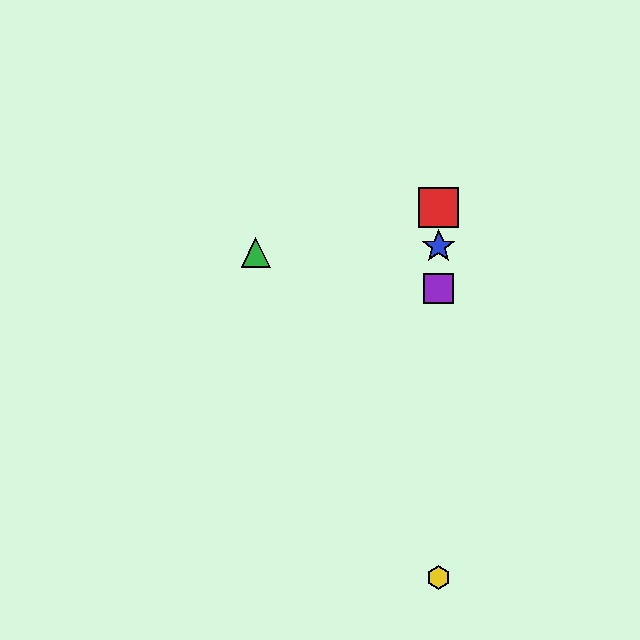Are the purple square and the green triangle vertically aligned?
No, the purple square is at x≈439 and the green triangle is at x≈256.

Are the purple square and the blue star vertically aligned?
Yes, both are at x≈439.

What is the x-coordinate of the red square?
The red square is at x≈439.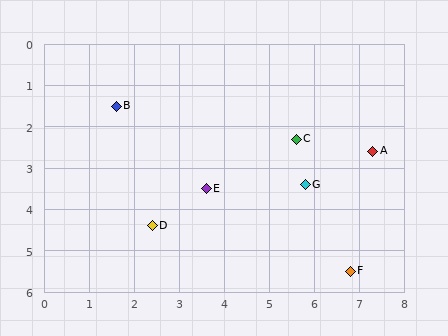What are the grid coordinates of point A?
Point A is at approximately (7.3, 2.6).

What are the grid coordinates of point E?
Point E is at approximately (3.6, 3.5).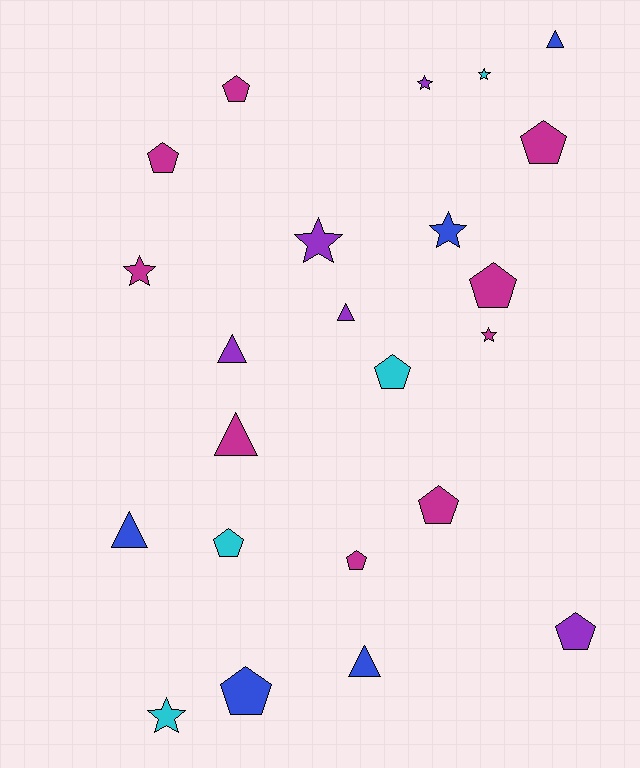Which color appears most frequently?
Magenta, with 9 objects.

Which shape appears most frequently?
Pentagon, with 10 objects.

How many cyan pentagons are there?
There are 2 cyan pentagons.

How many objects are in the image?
There are 23 objects.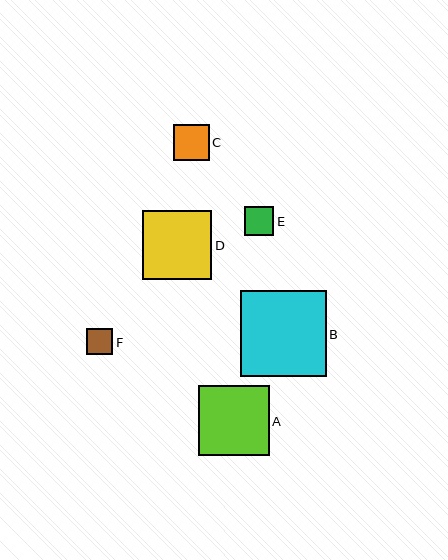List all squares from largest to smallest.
From largest to smallest: B, A, D, C, E, F.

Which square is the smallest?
Square F is the smallest with a size of approximately 27 pixels.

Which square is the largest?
Square B is the largest with a size of approximately 86 pixels.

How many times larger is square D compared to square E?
Square D is approximately 2.4 times the size of square E.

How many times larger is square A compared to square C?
Square A is approximately 2.0 times the size of square C.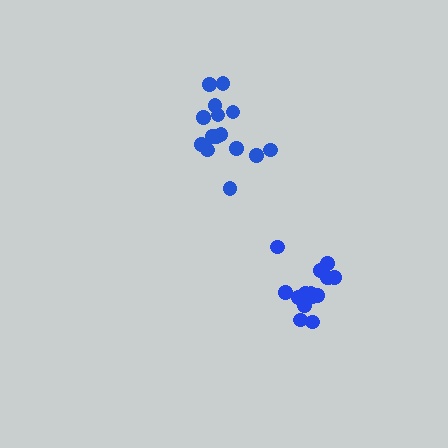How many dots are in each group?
Group 1: 15 dots, Group 2: 15 dots (30 total).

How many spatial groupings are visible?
There are 2 spatial groupings.